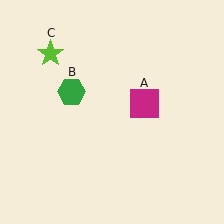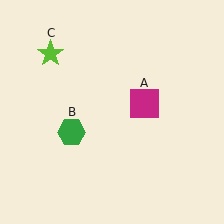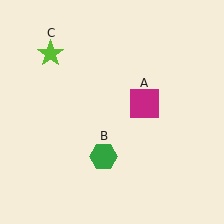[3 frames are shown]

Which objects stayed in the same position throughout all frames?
Magenta square (object A) and lime star (object C) remained stationary.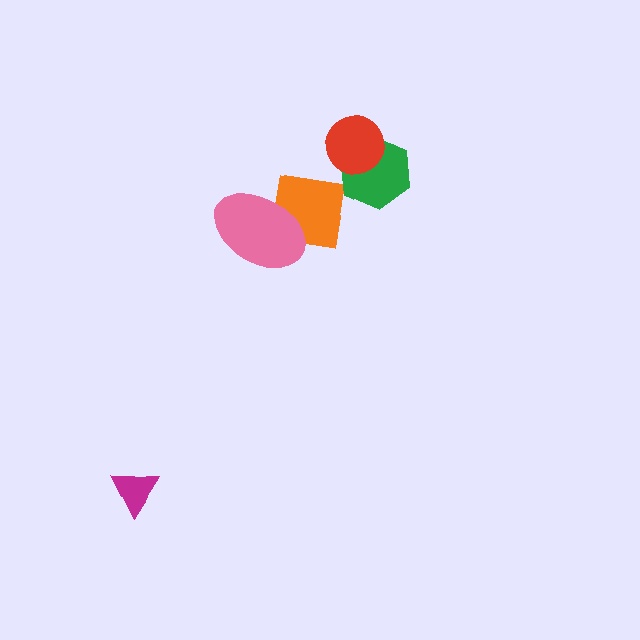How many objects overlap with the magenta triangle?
0 objects overlap with the magenta triangle.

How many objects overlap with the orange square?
1 object overlaps with the orange square.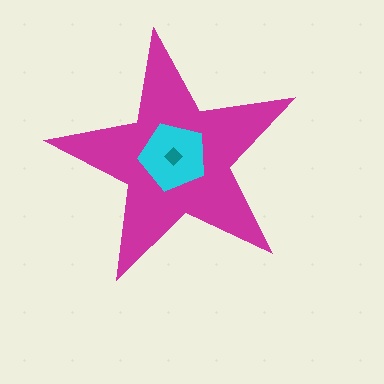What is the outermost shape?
The magenta star.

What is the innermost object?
The teal diamond.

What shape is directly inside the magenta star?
The cyan pentagon.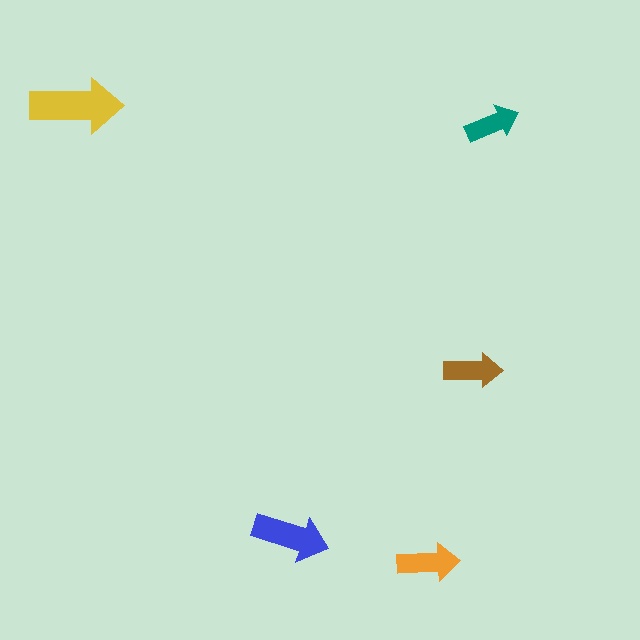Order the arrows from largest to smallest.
the yellow one, the blue one, the orange one, the brown one, the teal one.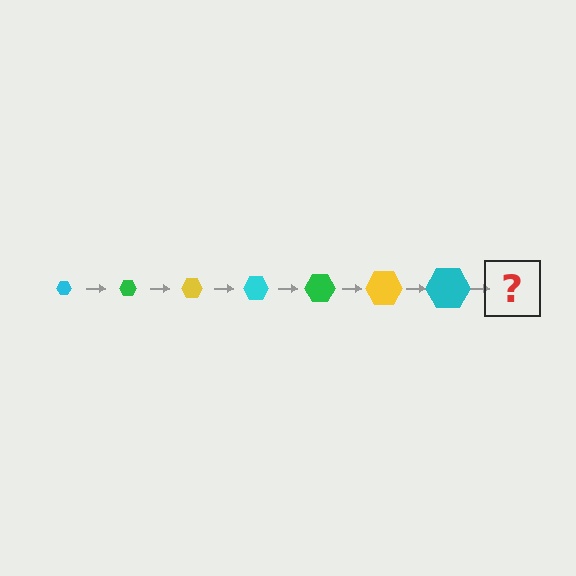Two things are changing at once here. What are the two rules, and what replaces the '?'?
The two rules are that the hexagon grows larger each step and the color cycles through cyan, green, and yellow. The '?' should be a green hexagon, larger than the previous one.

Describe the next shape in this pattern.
It should be a green hexagon, larger than the previous one.